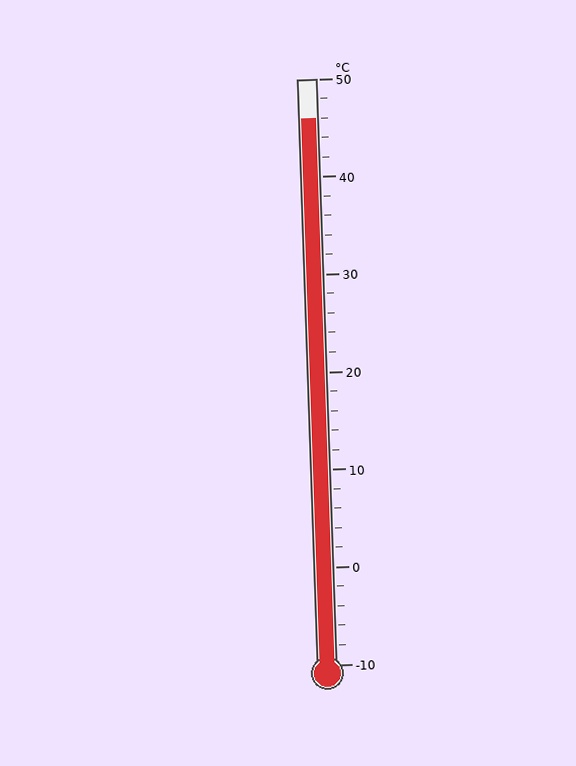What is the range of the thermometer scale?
The thermometer scale ranges from -10°C to 50°C.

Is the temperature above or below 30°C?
The temperature is above 30°C.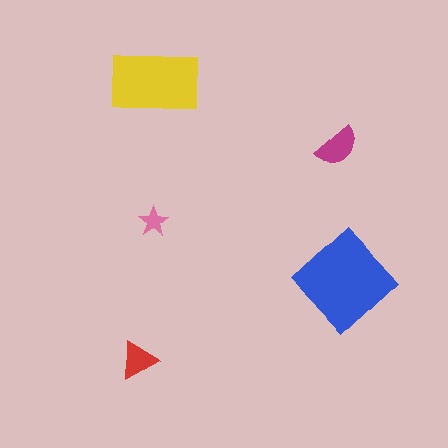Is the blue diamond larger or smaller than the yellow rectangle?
Larger.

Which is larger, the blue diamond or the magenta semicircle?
The blue diamond.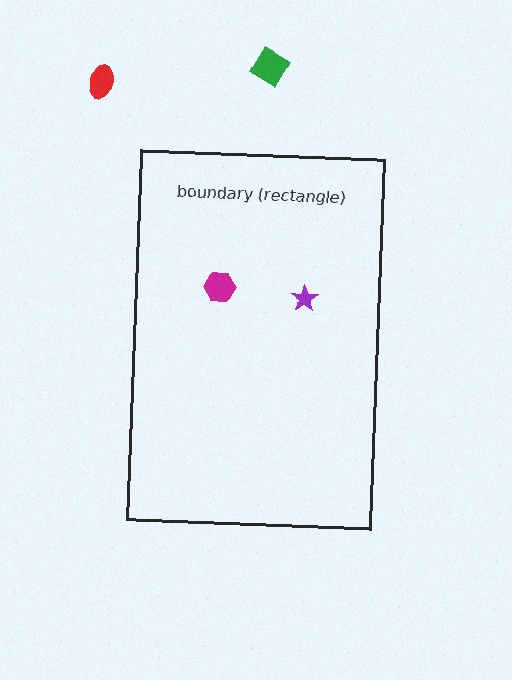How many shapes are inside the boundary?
2 inside, 2 outside.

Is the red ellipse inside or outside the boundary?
Outside.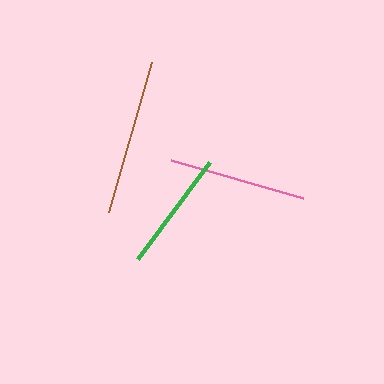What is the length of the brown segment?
The brown segment is approximately 156 pixels long.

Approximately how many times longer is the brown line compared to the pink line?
The brown line is approximately 1.1 times the length of the pink line.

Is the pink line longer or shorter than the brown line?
The brown line is longer than the pink line.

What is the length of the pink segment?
The pink segment is approximately 138 pixels long.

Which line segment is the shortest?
The green line is the shortest at approximately 120 pixels.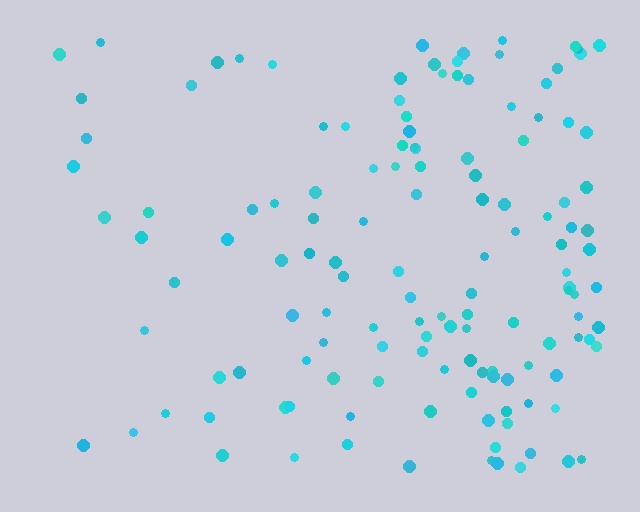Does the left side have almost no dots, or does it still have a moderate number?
Still a moderate number, just noticeably fewer than the right.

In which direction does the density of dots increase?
From left to right, with the right side densest.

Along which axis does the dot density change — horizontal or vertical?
Horizontal.